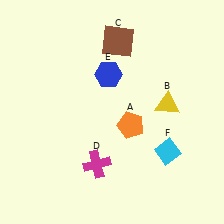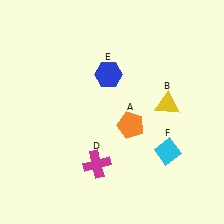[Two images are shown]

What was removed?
The brown square (C) was removed in Image 2.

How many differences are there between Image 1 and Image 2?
There is 1 difference between the two images.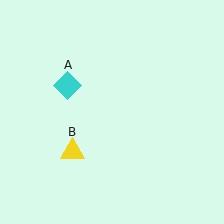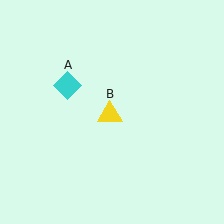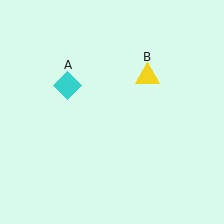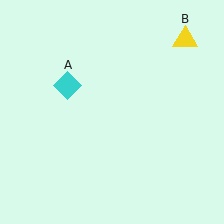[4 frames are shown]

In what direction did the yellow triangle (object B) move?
The yellow triangle (object B) moved up and to the right.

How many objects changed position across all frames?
1 object changed position: yellow triangle (object B).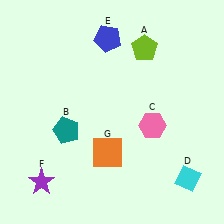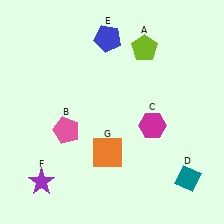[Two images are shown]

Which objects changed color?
B changed from teal to pink. C changed from pink to magenta. D changed from cyan to teal.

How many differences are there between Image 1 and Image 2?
There are 3 differences between the two images.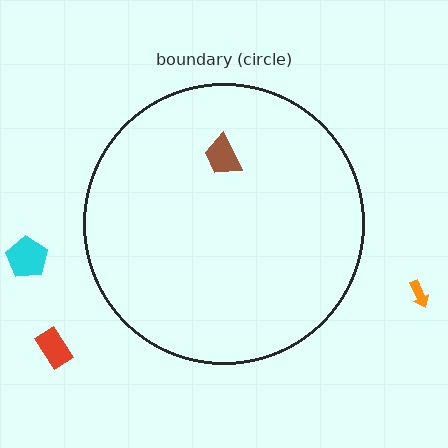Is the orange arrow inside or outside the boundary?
Outside.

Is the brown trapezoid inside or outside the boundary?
Inside.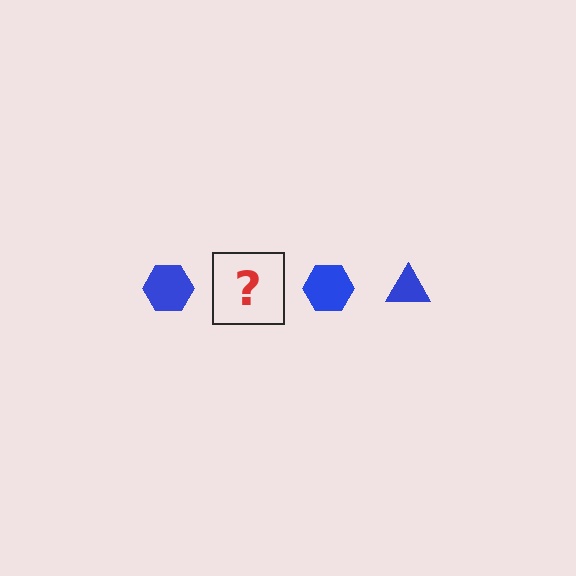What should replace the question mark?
The question mark should be replaced with a blue triangle.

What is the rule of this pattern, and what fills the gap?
The rule is that the pattern cycles through hexagon, triangle shapes in blue. The gap should be filled with a blue triangle.